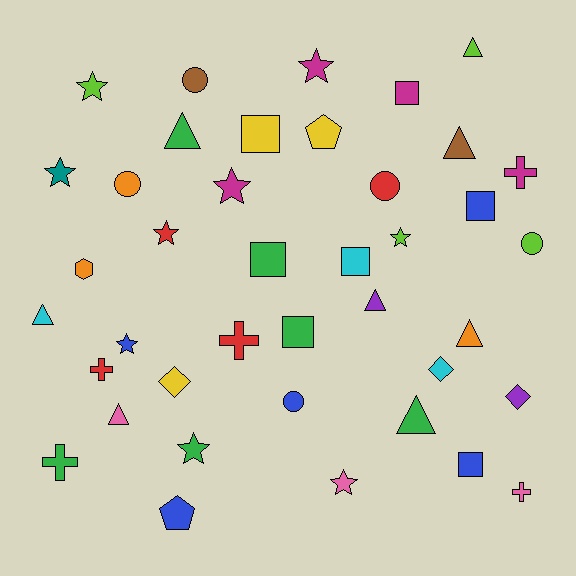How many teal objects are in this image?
There is 1 teal object.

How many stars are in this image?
There are 9 stars.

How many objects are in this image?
There are 40 objects.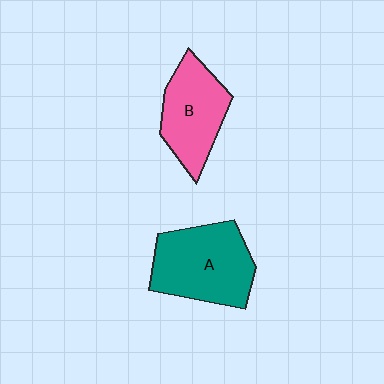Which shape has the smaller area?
Shape B (pink).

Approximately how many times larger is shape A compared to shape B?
Approximately 1.3 times.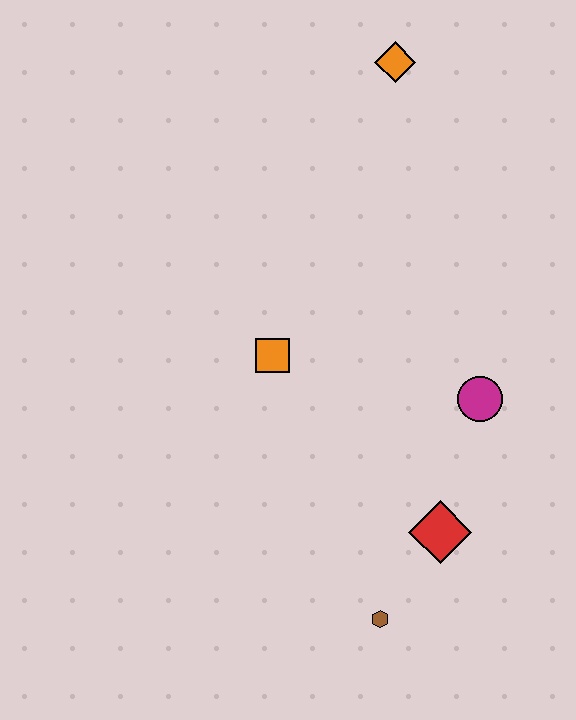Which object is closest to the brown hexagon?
The red diamond is closest to the brown hexagon.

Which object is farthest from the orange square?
The orange diamond is farthest from the orange square.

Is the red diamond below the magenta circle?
Yes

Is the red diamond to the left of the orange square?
No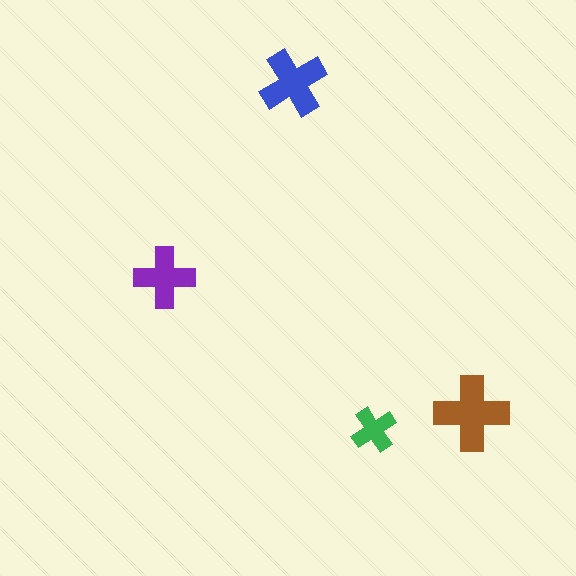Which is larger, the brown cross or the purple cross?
The brown one.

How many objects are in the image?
There are 4 objects in the image.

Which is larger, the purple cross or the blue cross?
The blue one.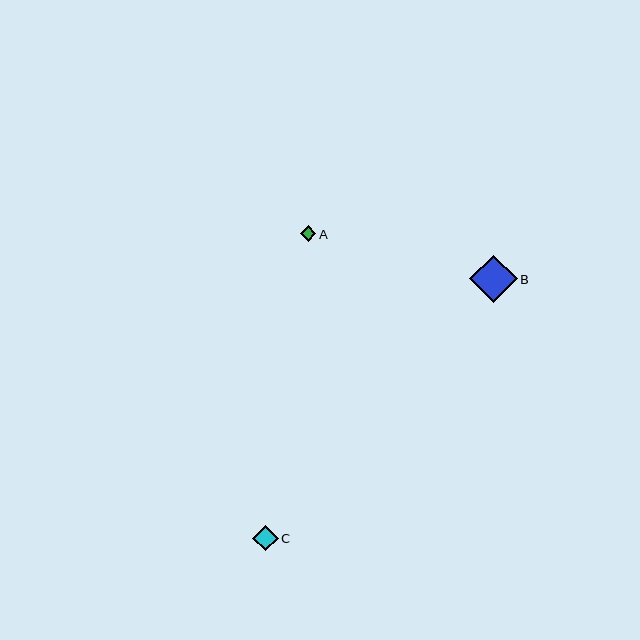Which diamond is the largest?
Diamond B is the largest with a size of approximately 48 pixels.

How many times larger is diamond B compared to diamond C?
Diamond B is approximately 1.9 times the size of diamond C.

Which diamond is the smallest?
Diamond A is the smallest with a size of approximately 16 pixels.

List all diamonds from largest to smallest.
From largest to smallest: B, C, A.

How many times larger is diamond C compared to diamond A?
Diamond C is approximately 1.6 times the size of diamond A.